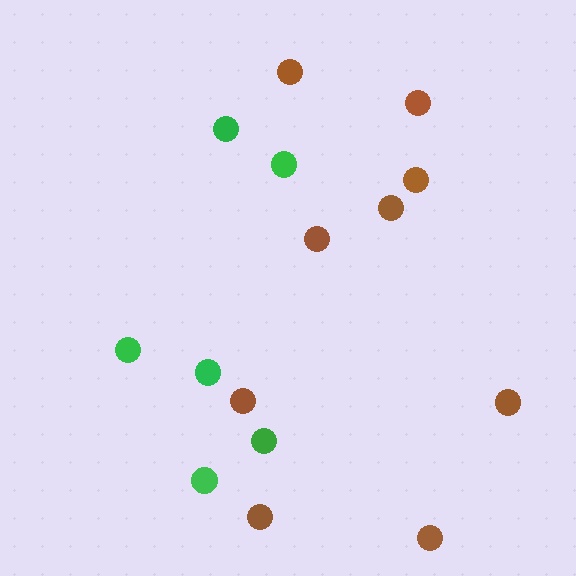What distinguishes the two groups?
There are 2 groups: one group of brown circles (9) and one group of green circles (6).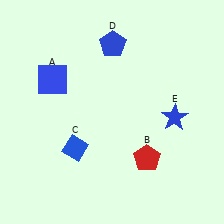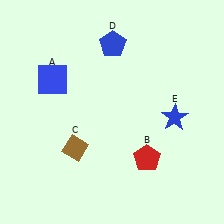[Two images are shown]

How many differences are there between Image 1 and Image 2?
There is 1 difference between the two images.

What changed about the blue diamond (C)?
In Image 1, C is blue. In Image 2, it changed to brown.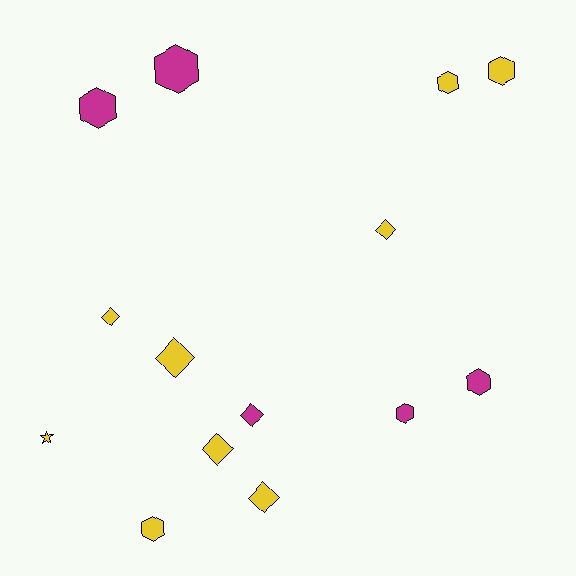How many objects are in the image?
There are 14 objects.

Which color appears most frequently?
Yellow, with 9 objects.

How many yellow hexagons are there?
There are 3 yellow hexagons.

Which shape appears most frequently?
Hexagon, with 7 objects.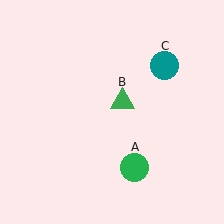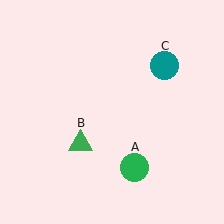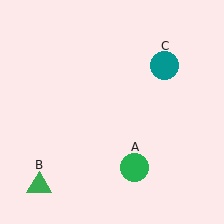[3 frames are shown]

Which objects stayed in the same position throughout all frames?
Green circle (object A) and teal circle (object C) remained stationary.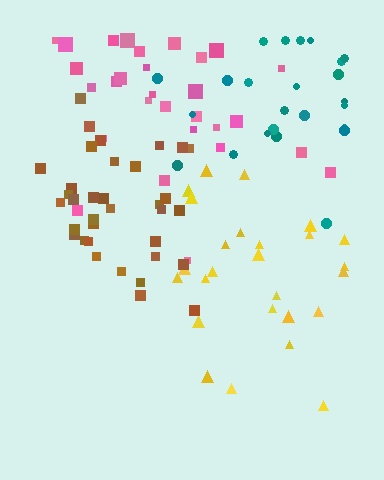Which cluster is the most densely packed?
Brown.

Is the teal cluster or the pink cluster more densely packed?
Pink.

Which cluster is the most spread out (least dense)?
Yellow.